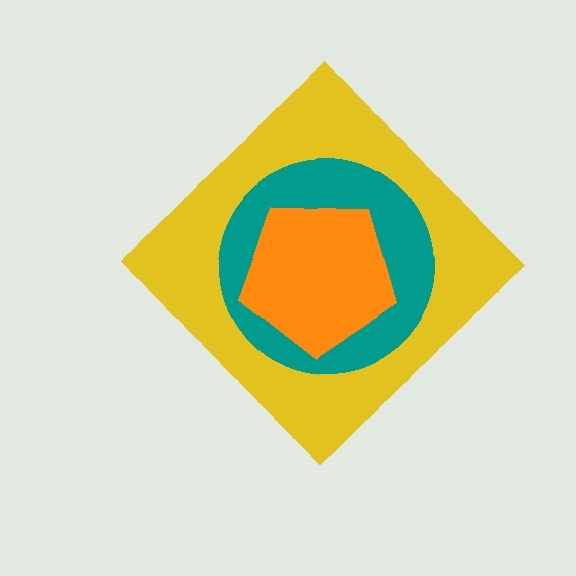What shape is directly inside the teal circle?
The orange pentagon.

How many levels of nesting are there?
3.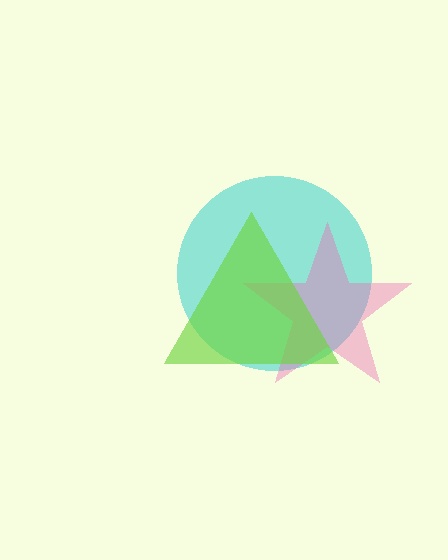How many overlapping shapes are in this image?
There are 3 overlapping shapes in the image.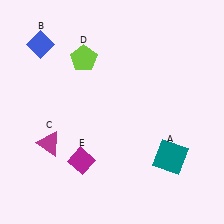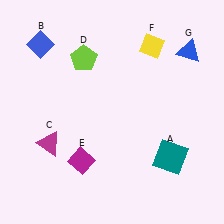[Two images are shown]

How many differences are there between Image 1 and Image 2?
There are 2 differences between the two images.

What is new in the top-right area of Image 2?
A blue triangle (G) was added in the top-right area of Image 2.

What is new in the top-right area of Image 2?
A yellow diamond (F) was added in the top-right area of Image 2.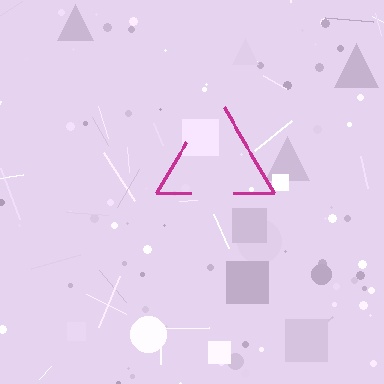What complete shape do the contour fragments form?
The contour fragments form a triangle.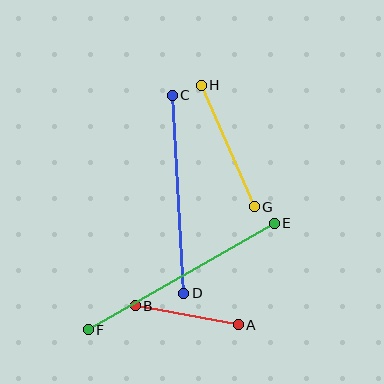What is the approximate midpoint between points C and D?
The midpoint is at approximately (178, 194) pixels.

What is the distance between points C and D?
The distance is approximately 198 pixels.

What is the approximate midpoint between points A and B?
The midpoint is at approximately (187, 315) pixels.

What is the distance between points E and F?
The distance is approximately 214 pixels.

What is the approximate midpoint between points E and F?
The midpoint is at approximately (181, 277) pixels.